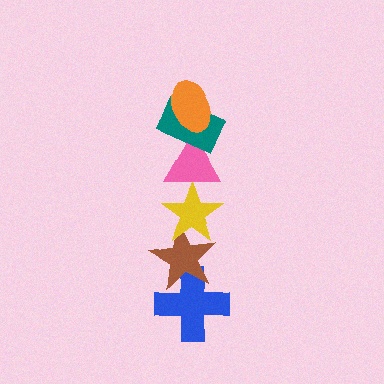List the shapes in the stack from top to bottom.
From top to bottom: the orange ellipse, the teal rectangle, the pink triangle, the yellow star, the brown star, the blue cross.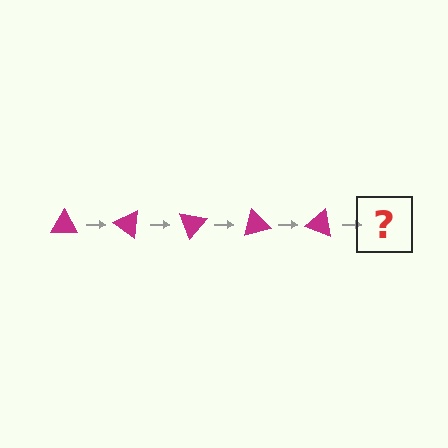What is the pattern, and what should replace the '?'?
The pattern is that the triangle rotates 35 degrees each step. The '?' should be a magenta triangle rotated 175 degrees.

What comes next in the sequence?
The next element should be a magenta triangle rotated 175 degrees.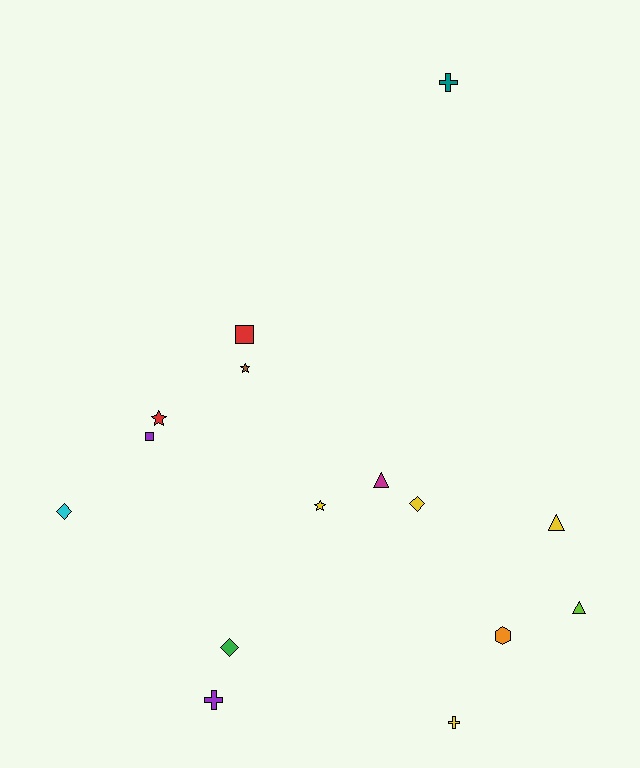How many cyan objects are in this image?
There is 1 cyan object.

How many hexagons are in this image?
There is 1 hexagon.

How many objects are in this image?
There are 15 objects.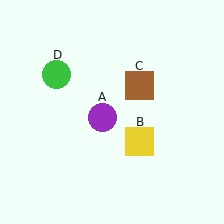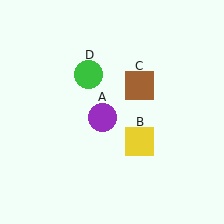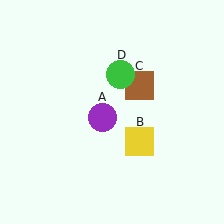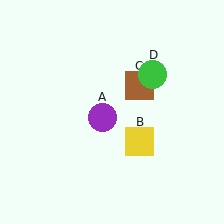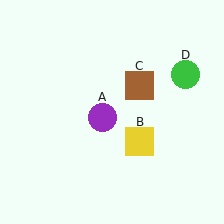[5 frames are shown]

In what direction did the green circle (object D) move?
The green circle (object D) moved right.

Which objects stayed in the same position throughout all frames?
Purple circle (object A) and yellow square (object B) and brown square (object C) remained stationary.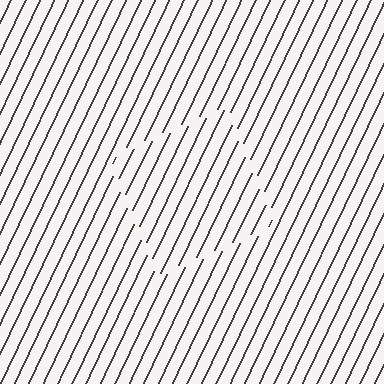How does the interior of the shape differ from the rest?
The interior of the shape contains the same grating, shifted by half a period — the contour is defined by the phase discontinuity where line-ends from the inner and outer gratings abut.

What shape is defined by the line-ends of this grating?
An illusory square. The interior of the shape contains the same grating, shifted by half a period — the contour is defined by the phase discontinuity where line-ends from the inner and outer gratings abut.